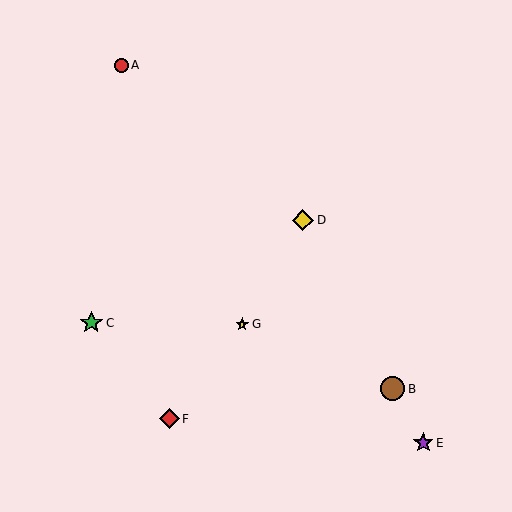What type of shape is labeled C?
Shape C is a green star.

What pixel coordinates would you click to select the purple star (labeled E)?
Click at (423, 443) to select the purple star E.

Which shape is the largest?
The brown circle (labeled B) is the largest.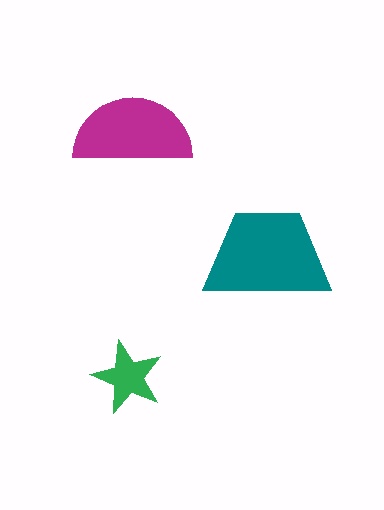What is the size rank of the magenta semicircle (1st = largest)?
2nd.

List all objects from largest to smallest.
The teal trapezoid, the magenta semicircle, the green star.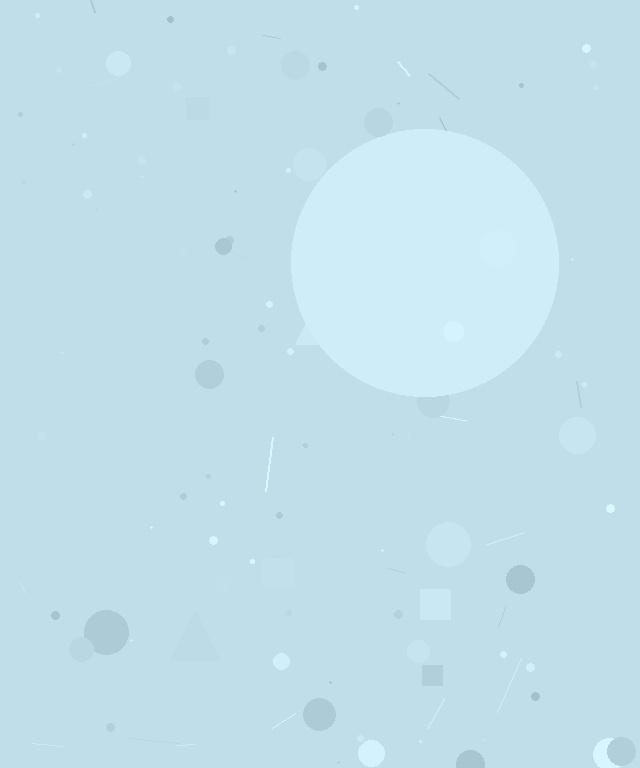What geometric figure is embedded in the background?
A circle is embedded in the background.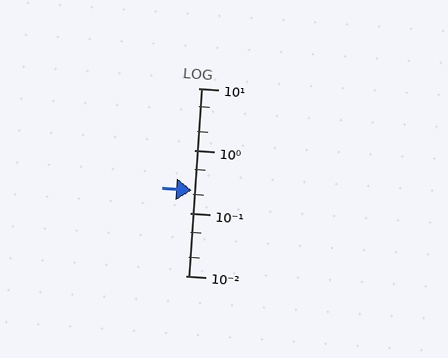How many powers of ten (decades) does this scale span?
The scale spans 3 decades, from 0.01 to 10.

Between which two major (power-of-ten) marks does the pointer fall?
The pointer is between 0.1 and 1.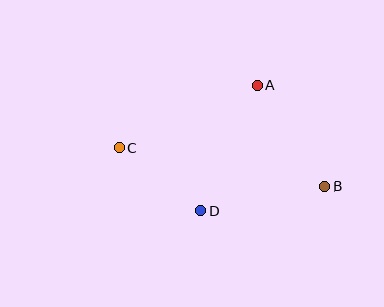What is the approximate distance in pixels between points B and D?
The distance between B and D is approximately 126 pixels.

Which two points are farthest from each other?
Points B and C are farthest from each other.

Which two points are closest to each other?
Points C and D are closest to each other.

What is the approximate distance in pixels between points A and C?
The distance between A and C is approximately 151 pixels.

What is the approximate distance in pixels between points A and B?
The distance between A and B is approximately 122 pixels.